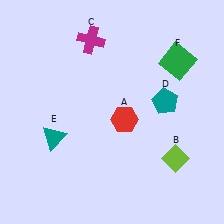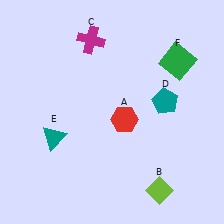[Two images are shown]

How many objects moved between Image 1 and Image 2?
1 object moved between the two images.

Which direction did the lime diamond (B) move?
The lime diamond (B) moved down.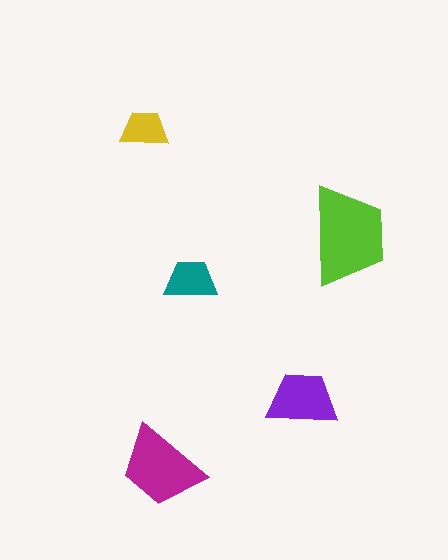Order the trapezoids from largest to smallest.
the lime one, the magenta one, the purple one, the teal one, the yellow one.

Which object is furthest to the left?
The yellow trapezoid is leftmost.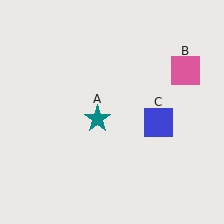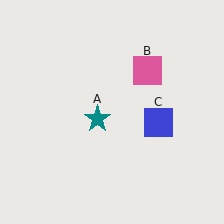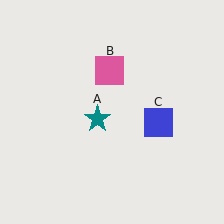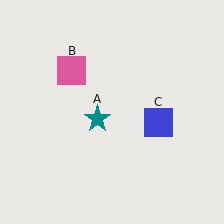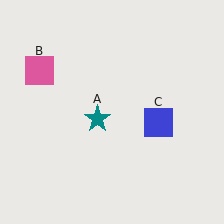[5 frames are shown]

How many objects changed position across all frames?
1 object changed position: pink square (object B).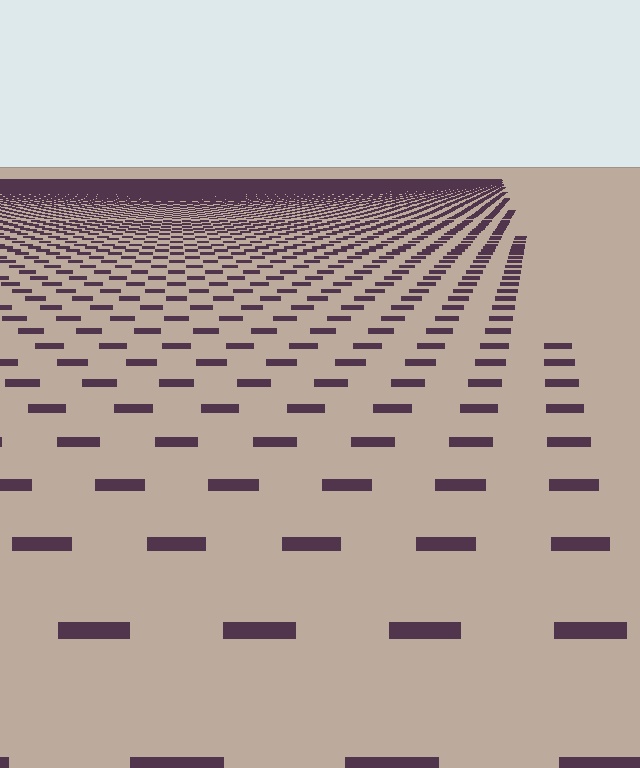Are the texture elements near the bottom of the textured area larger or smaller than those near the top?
Larger. Near the bottom, elements are closer to the viewer and appear at a bigger on-screen size.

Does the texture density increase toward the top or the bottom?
Density increases toward the top.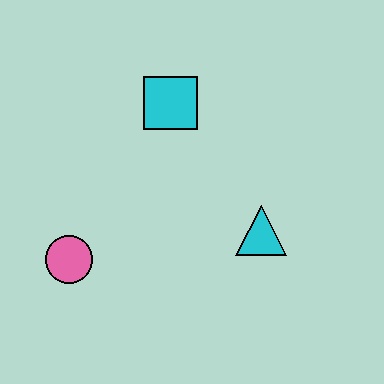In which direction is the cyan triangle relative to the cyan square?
The cyan triangle is below the cyan square.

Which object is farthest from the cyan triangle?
The pink circle is farthest from the cyan triangle.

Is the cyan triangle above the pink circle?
Yes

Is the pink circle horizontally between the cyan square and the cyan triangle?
No